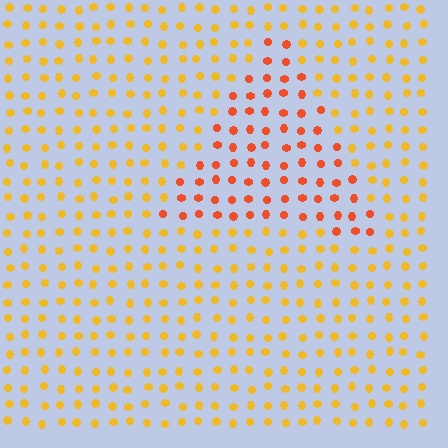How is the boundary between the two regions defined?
The boundary is defined purely by a slight shift in hue (about 33 degrees). Spacing, size, and orientation are identical on both sides.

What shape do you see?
I see a triangle.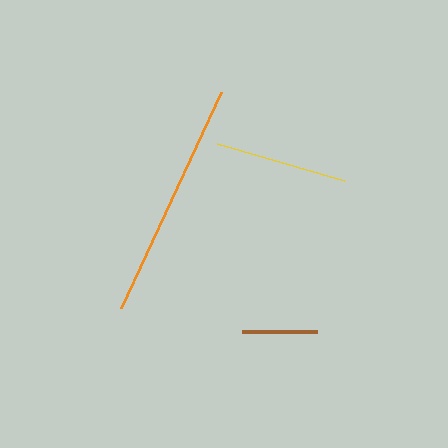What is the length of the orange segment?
The orange segment is approximately 238 pixels long.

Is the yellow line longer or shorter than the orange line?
The orange line is longer than the yellow line.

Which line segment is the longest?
The orange line is the longest at approximately 238 pixels.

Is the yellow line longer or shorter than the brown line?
The yellow line is longer than the brown line.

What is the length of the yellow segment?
The yellow segment is approximately 132 pixels long.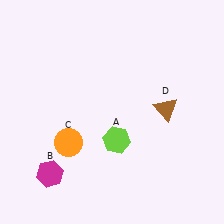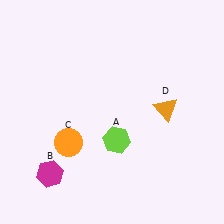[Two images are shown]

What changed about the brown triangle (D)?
In Image 1, D is brown. In Image 2, it changed to orange.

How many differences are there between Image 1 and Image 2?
There is 1 difference between the two images.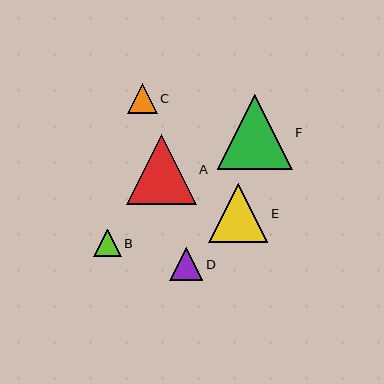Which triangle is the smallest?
Triangle B is the smallest with a size of approximately 27 pixels.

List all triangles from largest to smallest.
From largest to smallest: F, A, E, D, C, B.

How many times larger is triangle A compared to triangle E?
Triangle A is approximately 1.2 times the size of triangle E.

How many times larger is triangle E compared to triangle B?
Triangle E is approximately 2.2 times the size of triangle B.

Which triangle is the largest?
Triangle F is the largest with a size of approximately 75 pixels.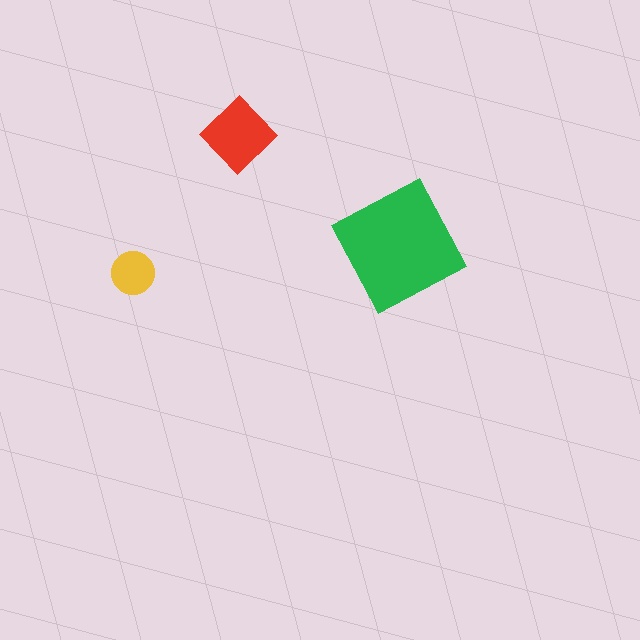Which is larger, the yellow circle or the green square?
The green square.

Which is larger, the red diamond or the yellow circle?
The red diamond.